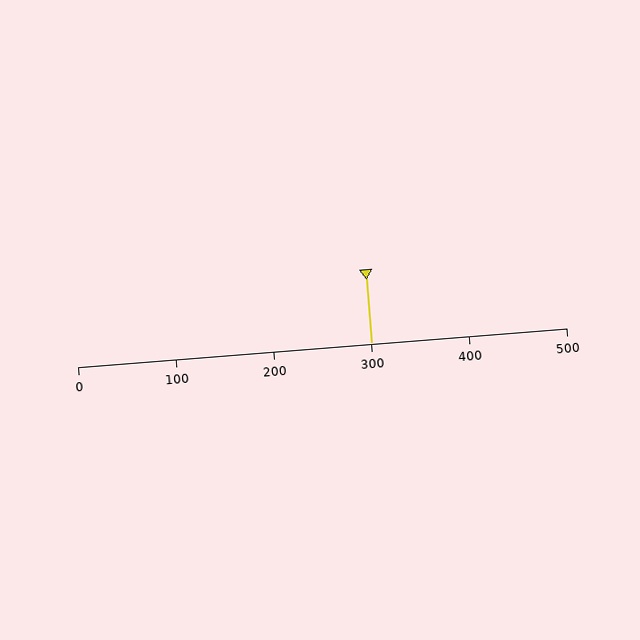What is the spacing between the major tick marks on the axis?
The major ticks are spaced 100 apart.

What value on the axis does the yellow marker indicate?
The marker indicates approximately 300.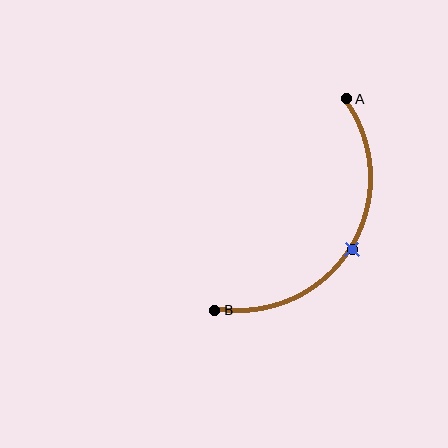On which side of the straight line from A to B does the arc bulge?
The arc bulges to the right of the straight line connecting A and B.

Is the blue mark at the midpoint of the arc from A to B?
Yes. The blue mark lies on the arc at equal arc-length from both A and B — it is the arc midpoint.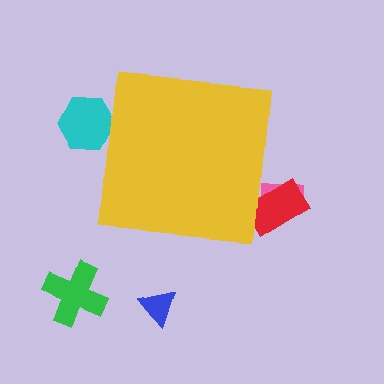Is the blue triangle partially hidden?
No, the blue triangle is fully visible.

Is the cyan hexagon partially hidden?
Yes, the cyan hexagon is partially hidden behind the yellow square.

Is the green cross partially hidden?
No, the green cross is fully visible.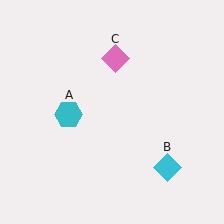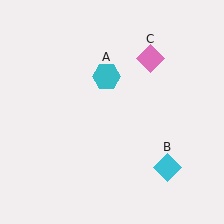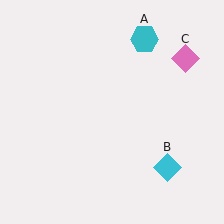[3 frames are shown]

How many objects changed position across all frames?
2 objects changed position: cyan hexagon (object A), pink diamond (object C).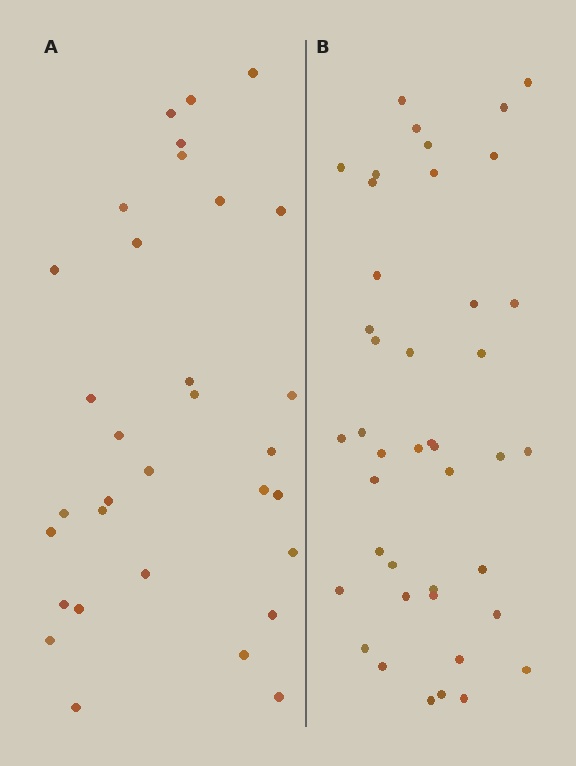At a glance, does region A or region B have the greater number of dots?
Region B (the right region) has more dots.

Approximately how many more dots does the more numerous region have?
Region B has roughly 10 or so more dots than region A.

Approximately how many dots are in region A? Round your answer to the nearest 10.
About 30 dots. (The exact count is 32, which rounds to 30.)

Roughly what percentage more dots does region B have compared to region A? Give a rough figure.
About 30% more.